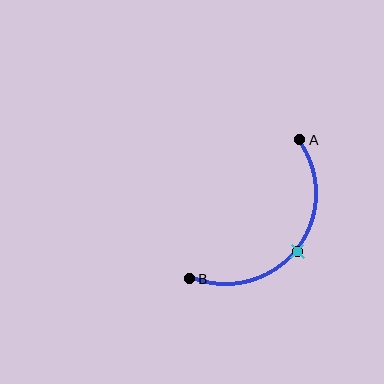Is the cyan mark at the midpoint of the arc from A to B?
Yes. The cyan mark lies on the arc at equal arc-length from both A and B — it is the arc midpoint.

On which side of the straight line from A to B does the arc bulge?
The arc bulges below and to the right of the straight line connecting A and B.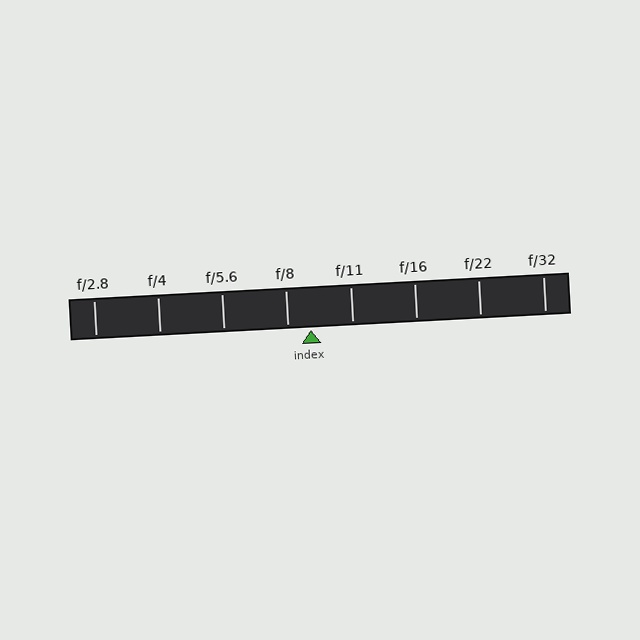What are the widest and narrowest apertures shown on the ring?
The widest aperture shown is f/2.8 and the narrowest is f/32.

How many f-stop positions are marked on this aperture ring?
There are 8 f-stop positions marked.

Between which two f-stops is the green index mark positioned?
The index mark is between f/8 and f/11.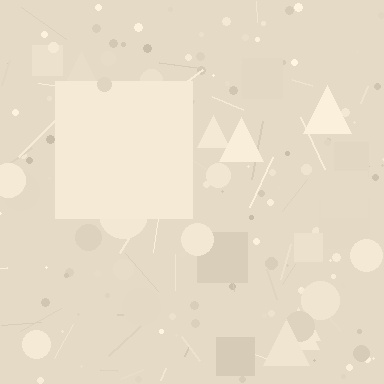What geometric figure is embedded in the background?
A square is embedded in the background.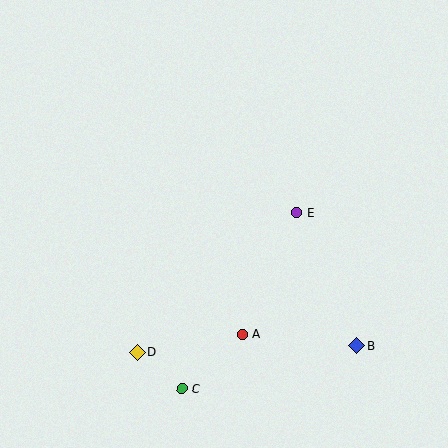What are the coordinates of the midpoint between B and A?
The midpoint between B and A is at (299, 340).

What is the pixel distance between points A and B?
The distance between A and B is 115 pixels.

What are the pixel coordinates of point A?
Point A is at (242, 334).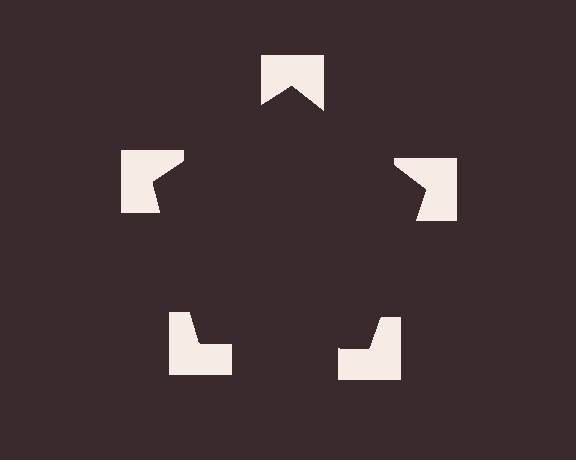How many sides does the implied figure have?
5 sides.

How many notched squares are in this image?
There are 5 — one at each vertex of the illusory pentagon.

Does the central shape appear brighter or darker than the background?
It typically appears slightly darker than the background, even though no actual brightness change is drawn.